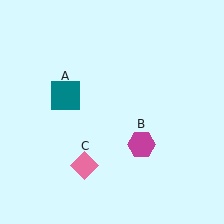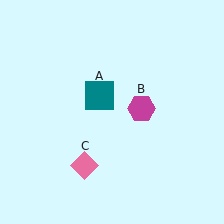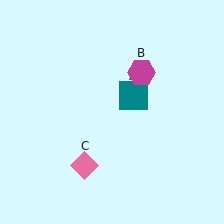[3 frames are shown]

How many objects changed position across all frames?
2 objects changed position: teal square (object A), magenta hexagon (object B).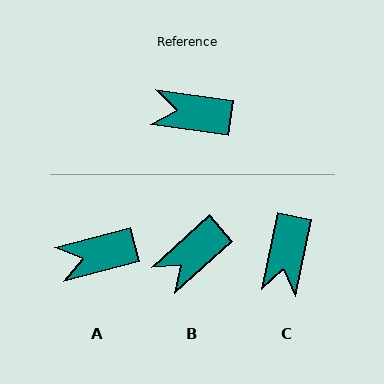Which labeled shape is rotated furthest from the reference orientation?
C, about 86 degrees away.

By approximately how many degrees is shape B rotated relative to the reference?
Approximately 50 degrees counter-clockwise.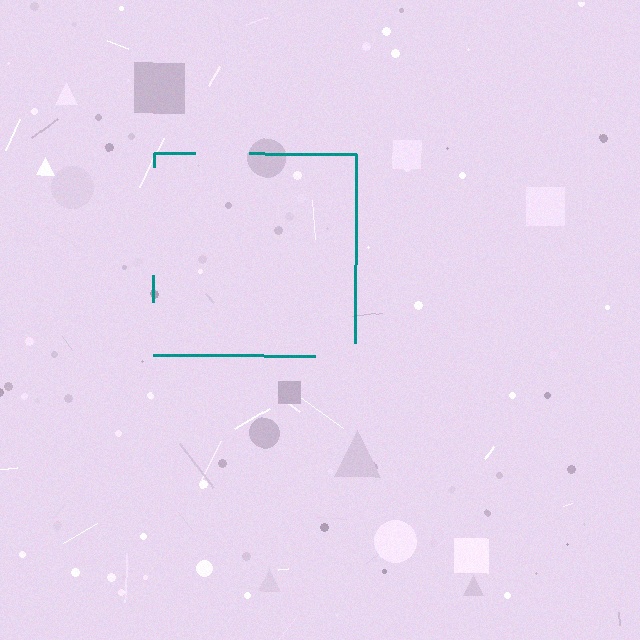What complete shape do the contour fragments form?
The contour fragments form a square.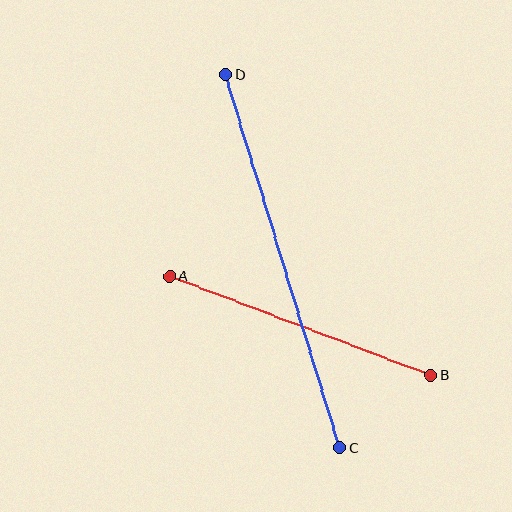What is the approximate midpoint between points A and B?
The midpoint is at approximately (300, 325) pixels.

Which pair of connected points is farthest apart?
Points C and D are farthest apart.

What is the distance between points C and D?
The distance is approximately 390 pixels.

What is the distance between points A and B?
The distance is approximately 279 pixels.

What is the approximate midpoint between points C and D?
The midpoint is at approximately (283, 261) pixels.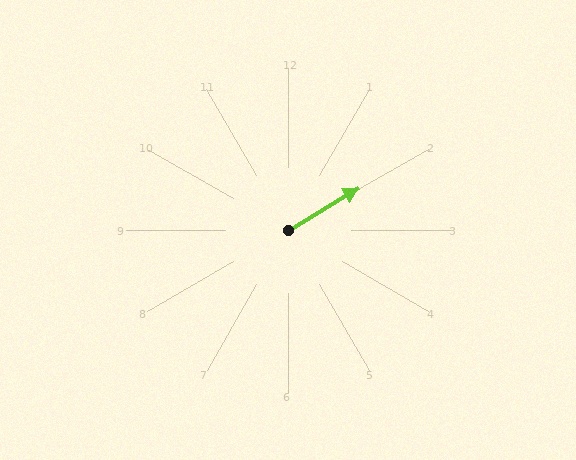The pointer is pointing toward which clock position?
Roughly 2 o'clock.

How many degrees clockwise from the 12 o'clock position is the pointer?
Approximately 59 degrees.